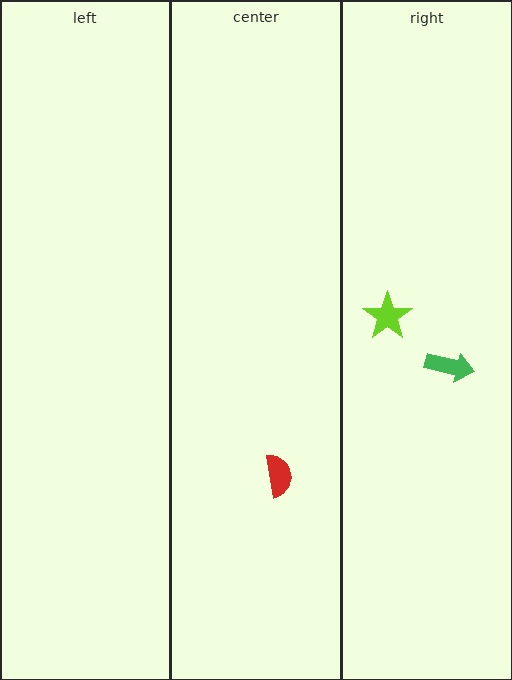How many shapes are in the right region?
2.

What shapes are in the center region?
The red semicircle.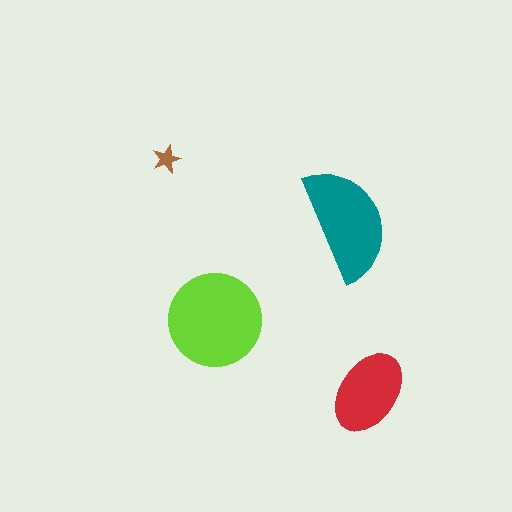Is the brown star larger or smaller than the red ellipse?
Smaller.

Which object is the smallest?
The brown star.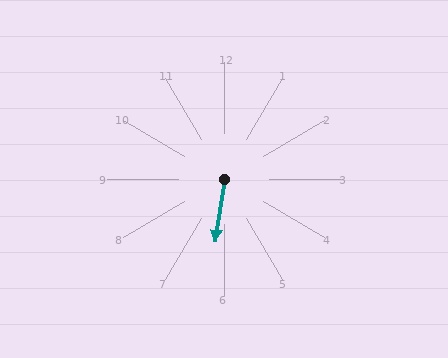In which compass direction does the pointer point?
South.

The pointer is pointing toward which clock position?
Roughly 6 o'clock.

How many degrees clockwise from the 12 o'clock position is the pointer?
Approximately 188 degrees.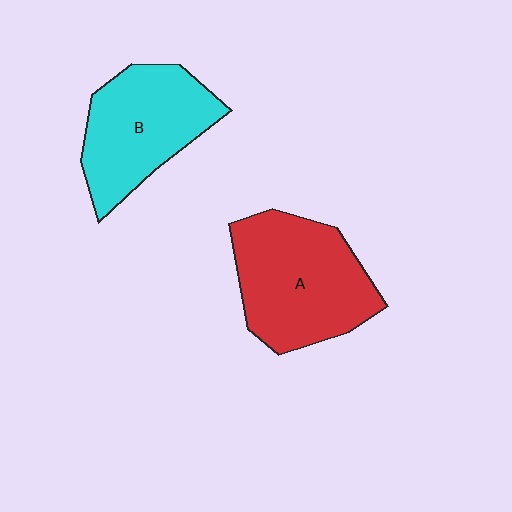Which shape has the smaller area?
Shape B (cyan).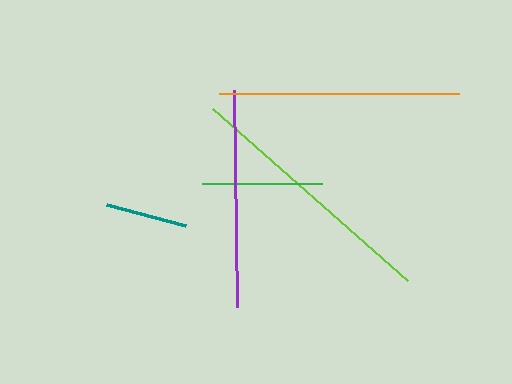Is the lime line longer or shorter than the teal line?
The lime line is longer than the teal line.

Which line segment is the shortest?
The teal line is the shortest at approximately 81 pixels.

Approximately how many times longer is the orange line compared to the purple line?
The orange line is approximately 1.1 times the length of the purple line.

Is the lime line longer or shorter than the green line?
The lime line is longer than the green line.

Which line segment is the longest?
The lime line is the longest at approximately 260 pixels.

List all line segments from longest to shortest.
From longest to shortest: lime, orange, purple, green, teal.